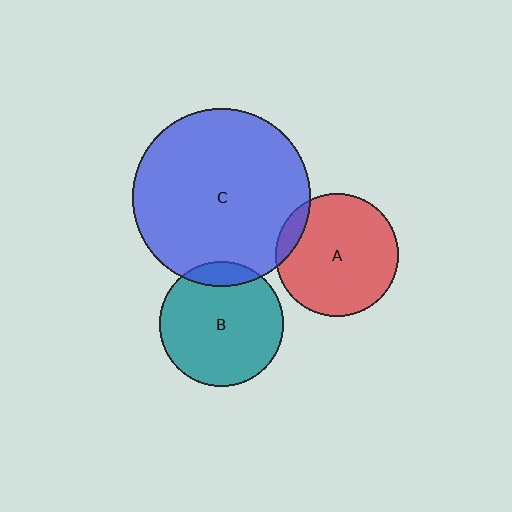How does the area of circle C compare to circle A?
Approximately 2.1 times.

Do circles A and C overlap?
Yes.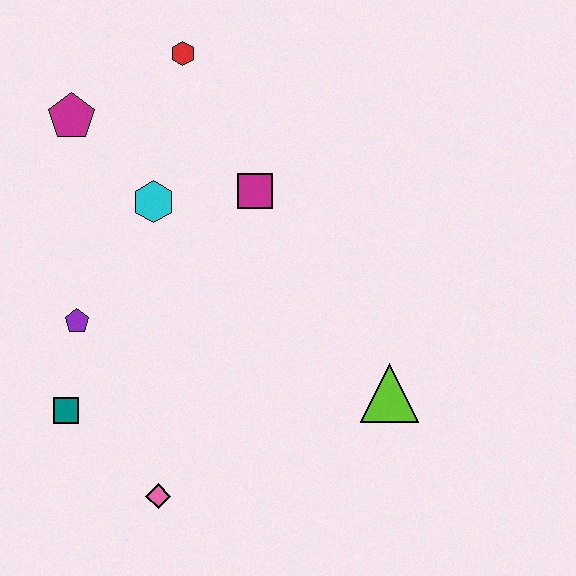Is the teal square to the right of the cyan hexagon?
No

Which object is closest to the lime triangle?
The magenta square is closest to the lime triangle.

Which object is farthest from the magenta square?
The pink diamond is farthest from the magenta square.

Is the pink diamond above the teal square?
No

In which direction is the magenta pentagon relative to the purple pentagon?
The magenta pentagon is above the purple pentagon.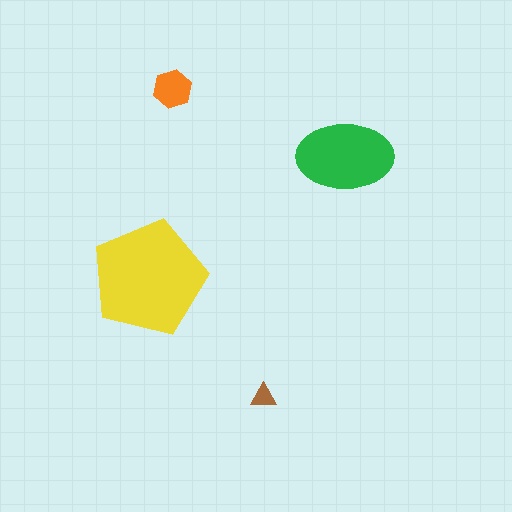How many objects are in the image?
There are 4 objects in the image.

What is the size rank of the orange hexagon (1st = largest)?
3rd.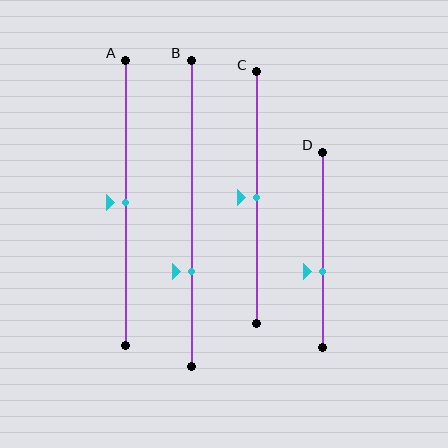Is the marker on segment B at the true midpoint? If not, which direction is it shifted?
No, the marker on segment B is shifted downward by about 19% of the segment length.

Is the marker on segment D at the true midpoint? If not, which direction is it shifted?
No, the marker on segment D is shifted downward by about 11% of the segment length.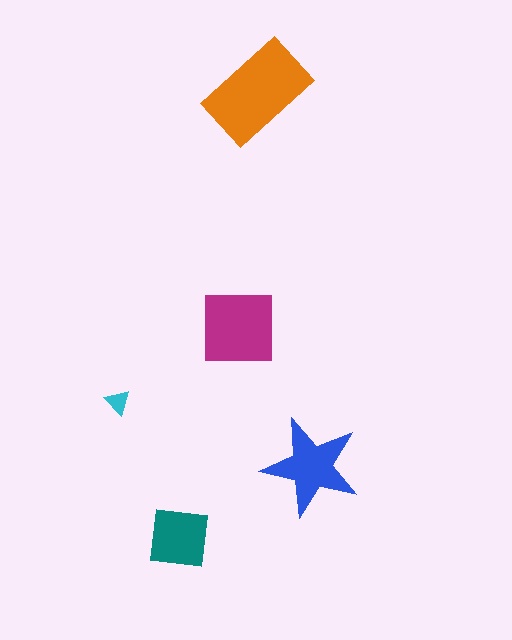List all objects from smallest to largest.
The cyan triangle, the teal square, the blue star, the magenta square, the orange rectangle.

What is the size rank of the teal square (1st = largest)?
4th.